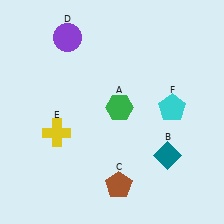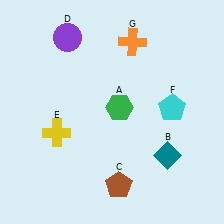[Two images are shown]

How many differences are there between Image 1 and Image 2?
There is 1 difference between the two images.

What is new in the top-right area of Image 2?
An orange cross (G) was added in the top-right area of Image 2.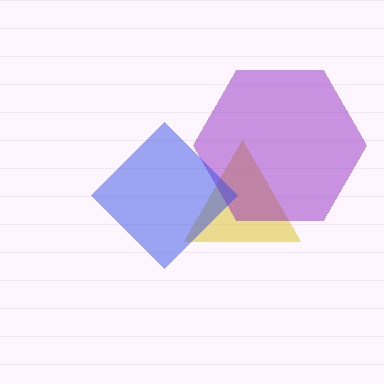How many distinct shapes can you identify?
There are 3 distinct shapes: a yellow triangle, a purple hexagon, a blue diamond.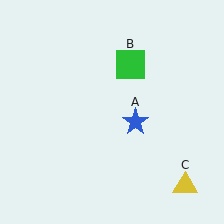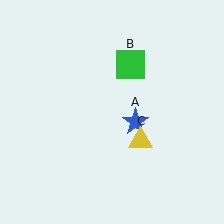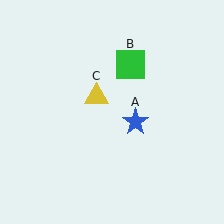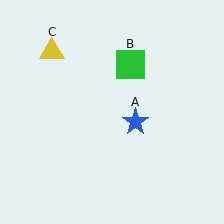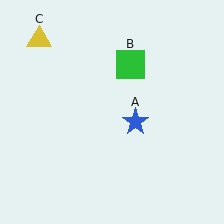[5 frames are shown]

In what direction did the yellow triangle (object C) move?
The yellow triangle (object C) moved up and to the left.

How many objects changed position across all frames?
1 object changed position: yellow triangle (object C).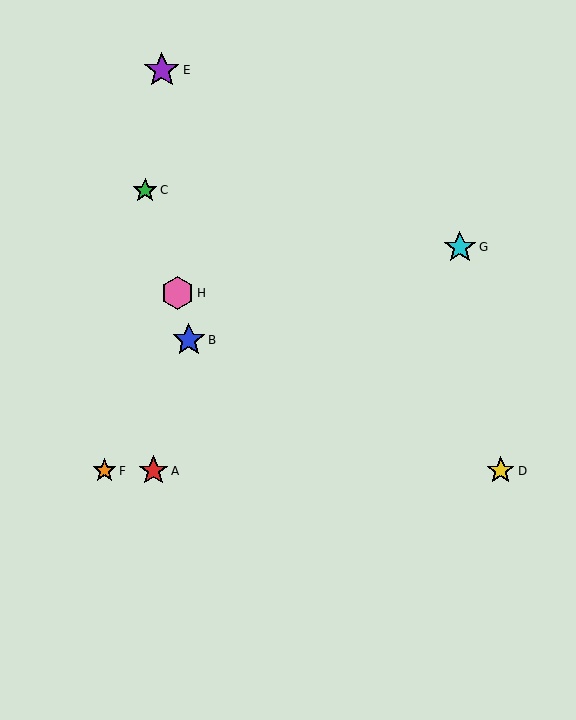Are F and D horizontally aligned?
Yes, both are at y≈471.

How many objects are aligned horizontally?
3 objects (A, D, F) are aligned horizontally.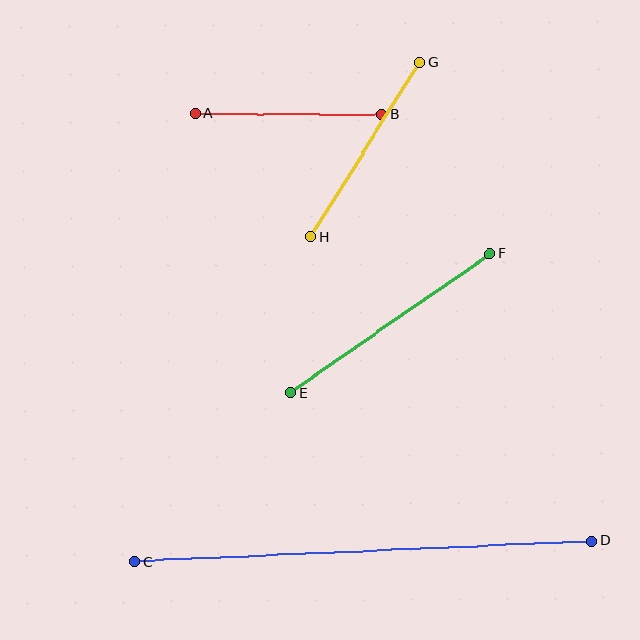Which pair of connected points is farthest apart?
Points C and D are farthest apart.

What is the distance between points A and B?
The distance is approximately 187 pixels.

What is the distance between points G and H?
The distance is approximately 206 pixels.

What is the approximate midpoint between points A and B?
The midpoint is at approximately (289, 114) pixels.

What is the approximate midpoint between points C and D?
The midpoint is at approximately (363, 551) pixels.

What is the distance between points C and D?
The distance is approximately 457 pixels.